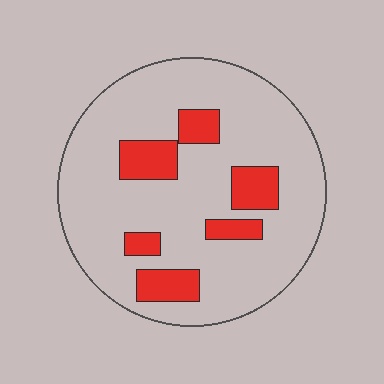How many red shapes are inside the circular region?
6.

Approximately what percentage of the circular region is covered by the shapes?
Approximately 20%.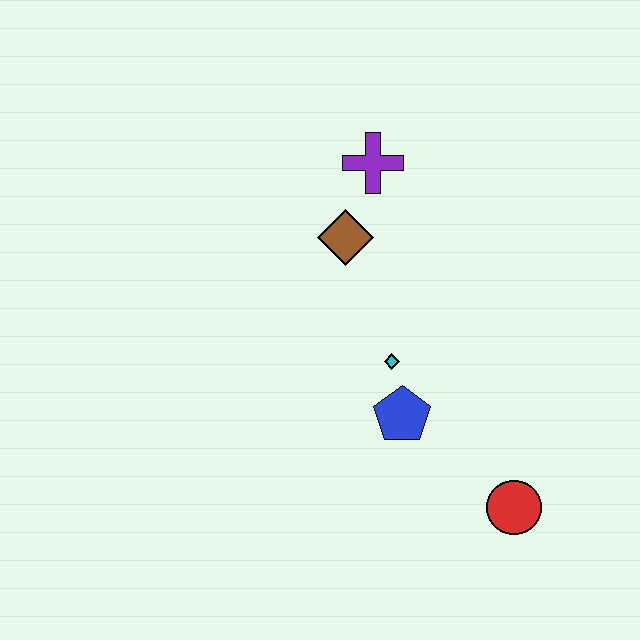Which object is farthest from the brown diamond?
The red circle is farthest from the brown diamond.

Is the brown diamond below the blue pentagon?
No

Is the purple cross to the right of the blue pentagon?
No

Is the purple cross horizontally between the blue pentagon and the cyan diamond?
No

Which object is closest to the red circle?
The blue pentagon is closest to the red circle.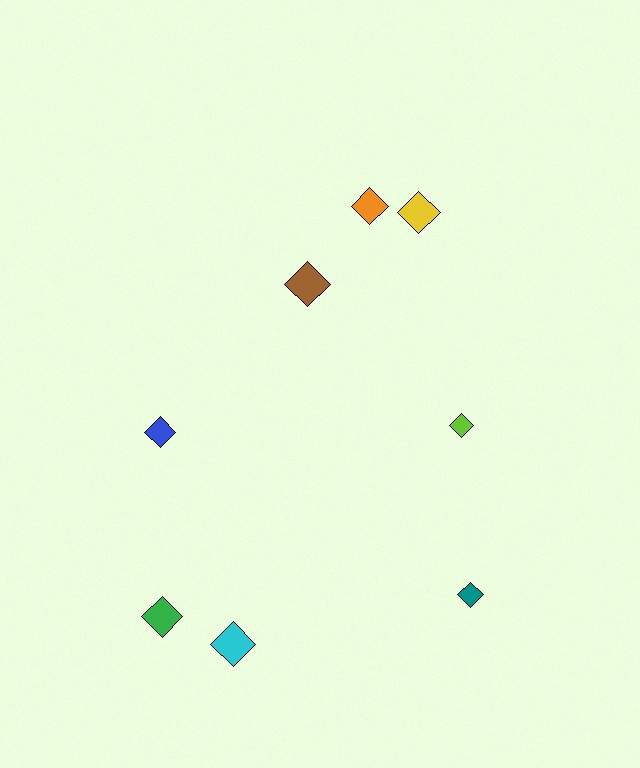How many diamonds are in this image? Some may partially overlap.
There are 8 diamonds.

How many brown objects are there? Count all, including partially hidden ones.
There is 1 brown object.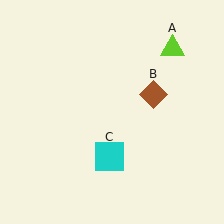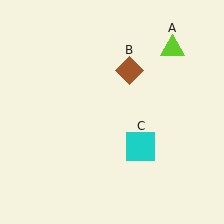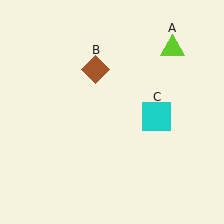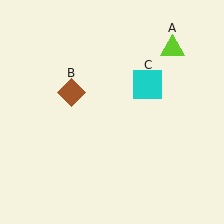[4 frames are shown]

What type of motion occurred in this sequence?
The brown diamond (object B), cyan square (object C) rotated counterclockwise around the center of the scene.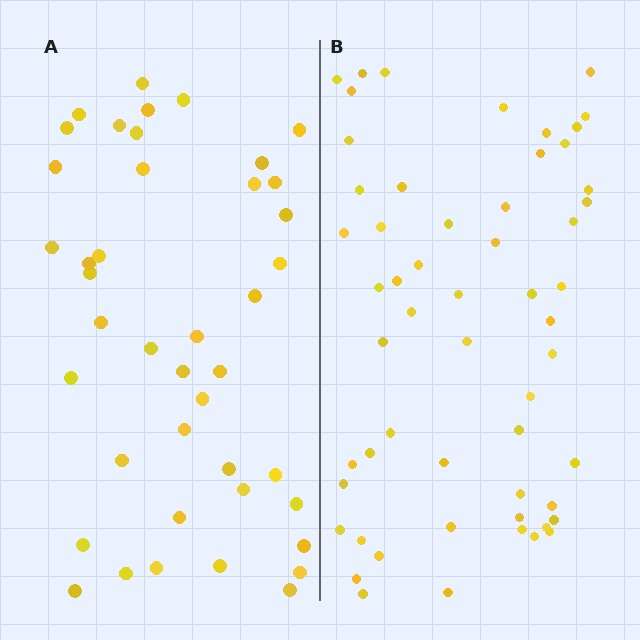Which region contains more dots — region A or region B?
Region B (the right region) has more dots.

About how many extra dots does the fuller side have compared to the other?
Region B has approximately 15 more dots than region A.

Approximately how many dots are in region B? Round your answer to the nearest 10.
About 60 dots. (The exact count is 56, which rounds to 60.)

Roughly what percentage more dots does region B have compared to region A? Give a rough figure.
About 35% more.